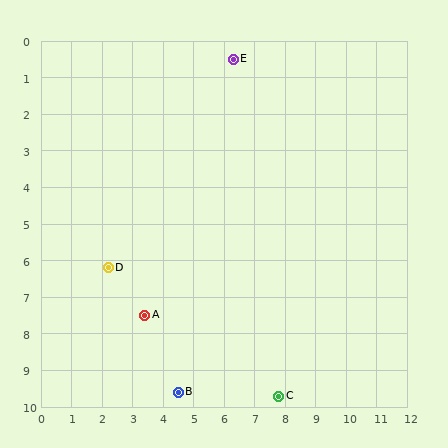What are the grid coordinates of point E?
Point E is at approximately (6.3, 0.5).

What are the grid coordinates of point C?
Point C is at approximately (7.8, 9.7).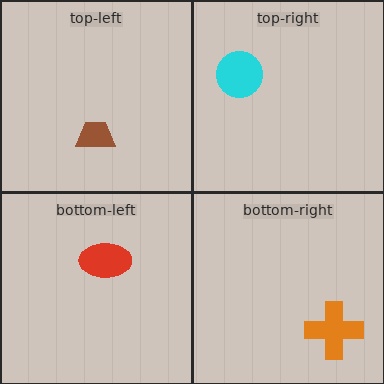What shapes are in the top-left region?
The brown trapezoid.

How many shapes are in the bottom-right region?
1.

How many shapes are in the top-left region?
1.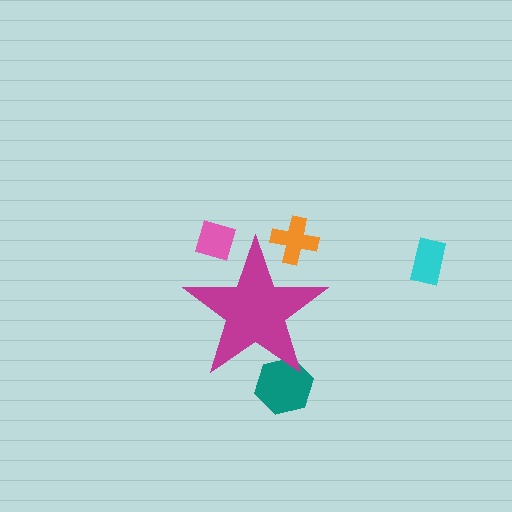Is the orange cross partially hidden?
Yes, the orange cross is partially hidden behind the magenta star.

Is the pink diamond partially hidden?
Yes, the pink diamond is partially hidden behind the magenta star.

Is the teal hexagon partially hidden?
Yes, the teal hexagon is partially hidden behind the magenta star.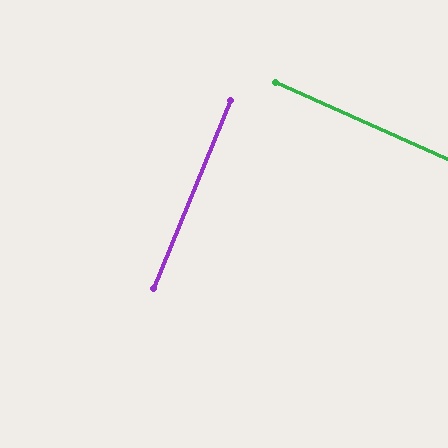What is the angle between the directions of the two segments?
Approximately 88 degrees.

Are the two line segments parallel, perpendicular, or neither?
Perpendicular — they meet at approximately 88°.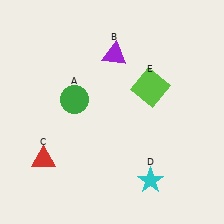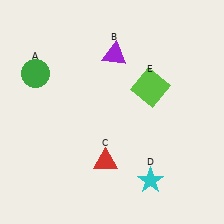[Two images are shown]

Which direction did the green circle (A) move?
The green circle (A) moved left.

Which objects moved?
The objects that moved are: the green circle (A), the red triangle (C).